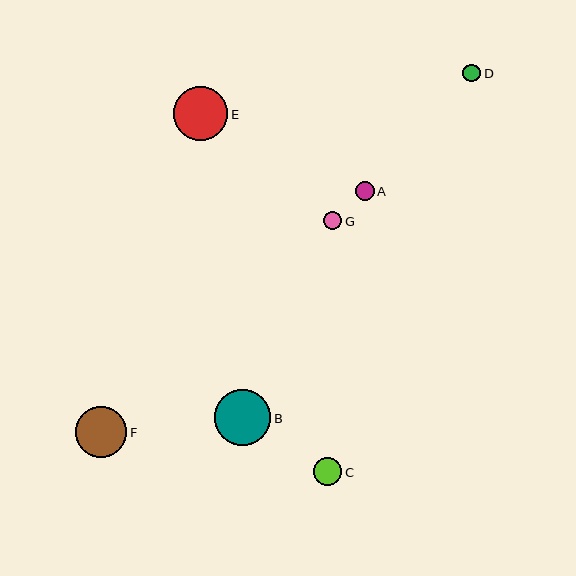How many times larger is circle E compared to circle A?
Circle E is approximately 2.8 times the size of circle A.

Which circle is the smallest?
Circle D is the smallest with a size of approximately 18 pixels.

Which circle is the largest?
Circle B is the largest with a size of approximately 56 pixels.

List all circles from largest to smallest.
From largest to smallest: B, E, F, C, A, G, D.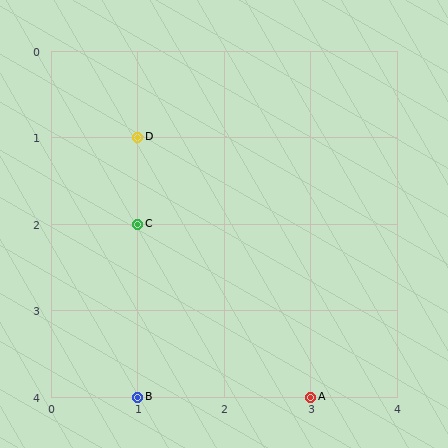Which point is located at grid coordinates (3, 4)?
Point A is at (3, 4).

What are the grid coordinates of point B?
Point B is at grid coordinates (1, 4).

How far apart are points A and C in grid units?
Points A and C are 2 columns and 2 rows apart (about 2.8 grid units diagonally).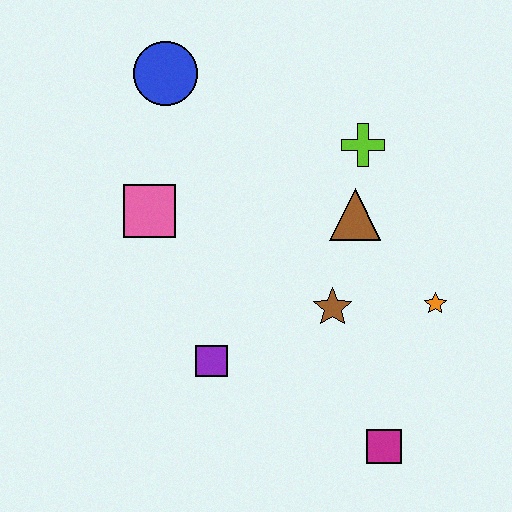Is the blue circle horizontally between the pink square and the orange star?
Yes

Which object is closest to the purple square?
The brown star is closest to the purple square.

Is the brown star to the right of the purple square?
Yes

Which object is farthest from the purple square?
The blue circle is farthest from the purple square.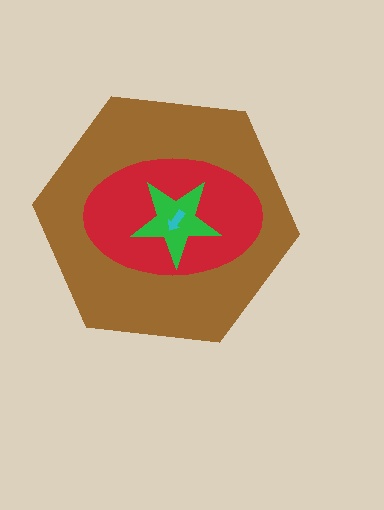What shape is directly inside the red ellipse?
The green star.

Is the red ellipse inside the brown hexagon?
Yes.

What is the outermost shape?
The brown hexagon.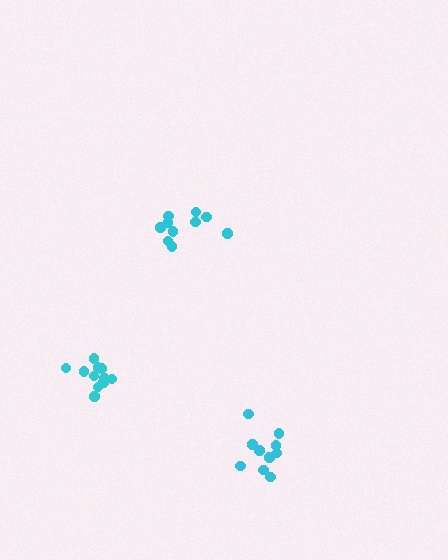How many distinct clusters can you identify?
There are 3 distinct clusters.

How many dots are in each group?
Group 1: 10 dots, Group 2: 11 dots, Group 3: 10 dots (31 total).